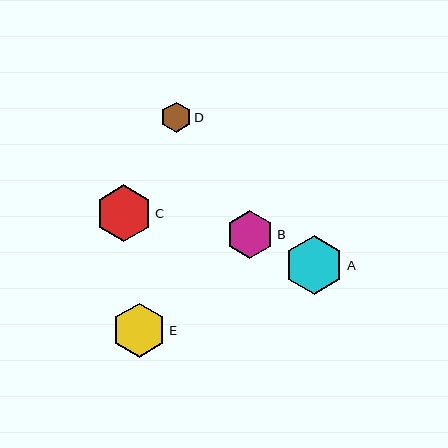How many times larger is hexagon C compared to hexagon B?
Hexagon C is approximately 1.2 times the size of hexagon B.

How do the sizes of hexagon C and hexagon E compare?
Hexagon C and hexagon E are approximately the same size.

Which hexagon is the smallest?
Hexagon D is the smallest with a size of approximately 30 pixels.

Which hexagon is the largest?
Hexagon A is the largest with a size of approximately 59 pixels.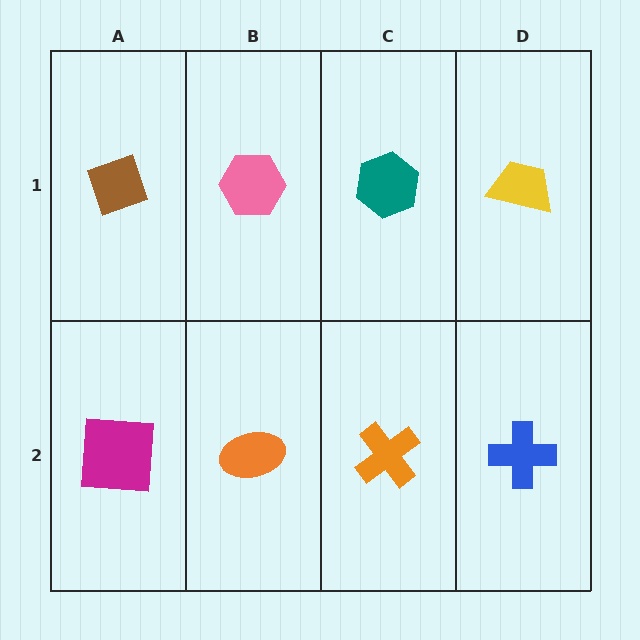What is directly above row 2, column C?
A teal hexagon.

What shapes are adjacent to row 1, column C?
An orange cross (row 2, column C), a pink hexagon (row 1, column B), a yellow trapezoid (row 1, column D).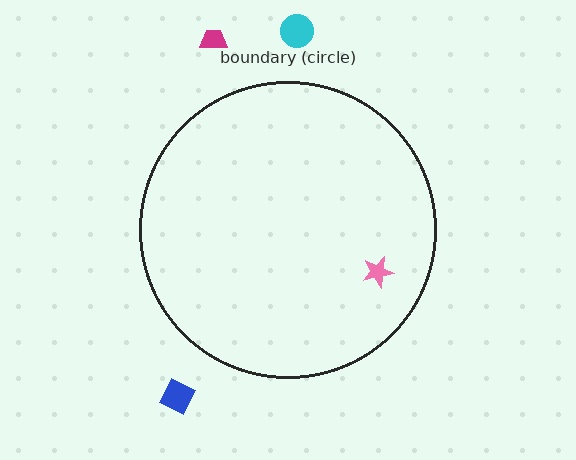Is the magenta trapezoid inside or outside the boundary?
Outside.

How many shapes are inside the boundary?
1 inside, 3 outside.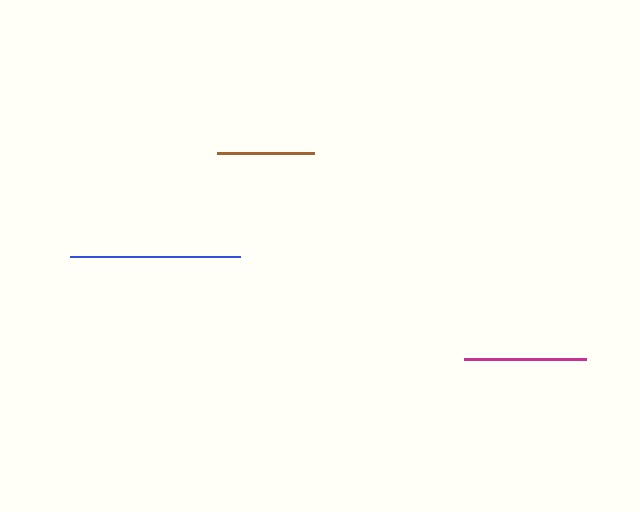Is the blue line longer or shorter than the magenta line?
The blue line is longer than the magenta line.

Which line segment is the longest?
The blue line is the longest at approximately 170 pixels.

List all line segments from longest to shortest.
From longest to shortest: blue, magenta, brown.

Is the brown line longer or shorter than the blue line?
The blue line is longer than the brown line.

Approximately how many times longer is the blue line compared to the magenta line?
The blue line is approximately 1.4 times the length of the magenta line.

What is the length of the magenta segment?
The magenta segment is approximately 122 pixels long.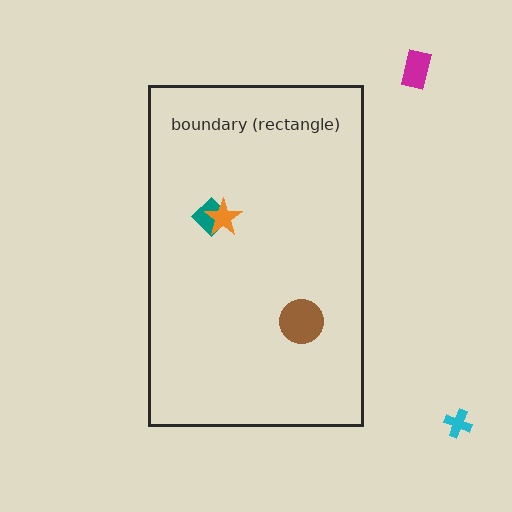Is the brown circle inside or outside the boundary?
Inside.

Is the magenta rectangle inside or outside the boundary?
Outside.